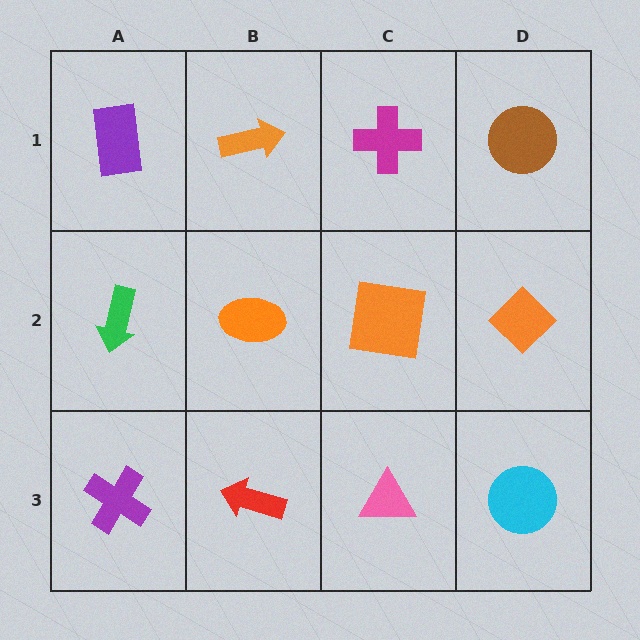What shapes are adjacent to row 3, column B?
An orange ellipse (row 2, column B), a purple cross (row 3, column A), a pink triangle (row 3, column C).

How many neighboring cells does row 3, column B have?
3.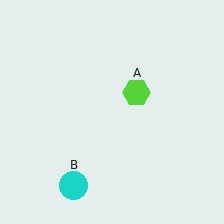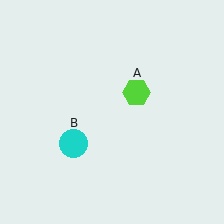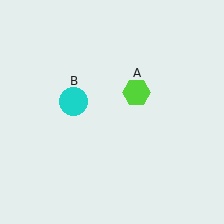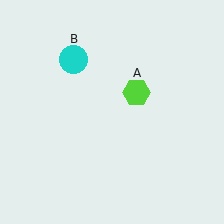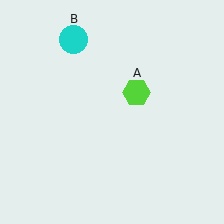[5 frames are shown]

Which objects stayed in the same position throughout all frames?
Lime hexagon (object A) remained stationary.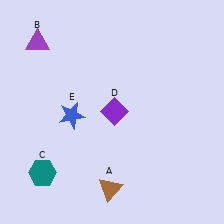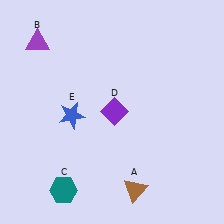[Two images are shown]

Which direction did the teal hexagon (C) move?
The teal hexagon (C) moved right.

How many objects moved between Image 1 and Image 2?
2 objects moved between the two images.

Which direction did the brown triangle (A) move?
The brown triangle (A) moved right.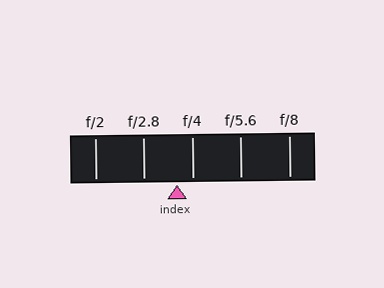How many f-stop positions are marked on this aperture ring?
There are 5 f-stop positions marked.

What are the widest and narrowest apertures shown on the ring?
The widest aperture shown is f/2 and the narrowest is f/8.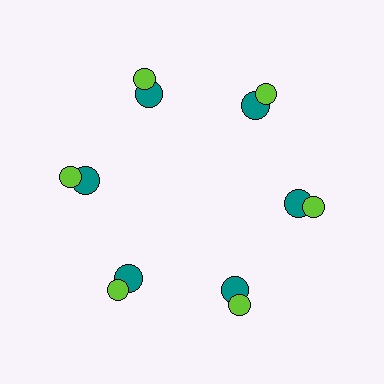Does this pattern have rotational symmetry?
Yes, this pattern has 6-fold rotational symmetry. It looks the same after rotating 60 degrees around the center.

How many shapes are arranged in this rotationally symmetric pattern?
There are 12 shapes, arranged in 6 groups of 2.